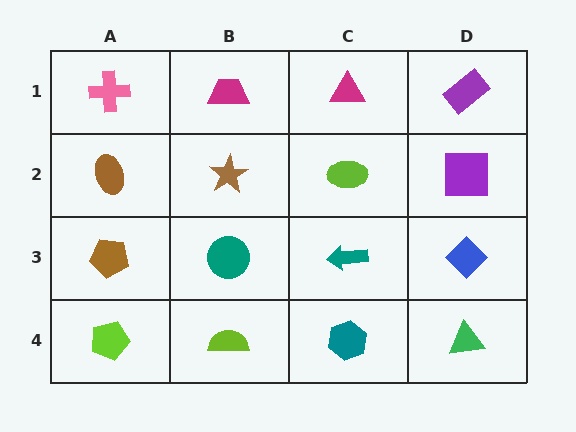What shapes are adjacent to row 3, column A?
A brown ellipse (row 2, column A), a lime pentagon (row 4, column A), a teal circle (row 3, column B).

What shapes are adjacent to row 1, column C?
A lime ellipse (row 2, column C), a magenta trapezoid (row 1, column B), a purple rectangle (row 1, column D).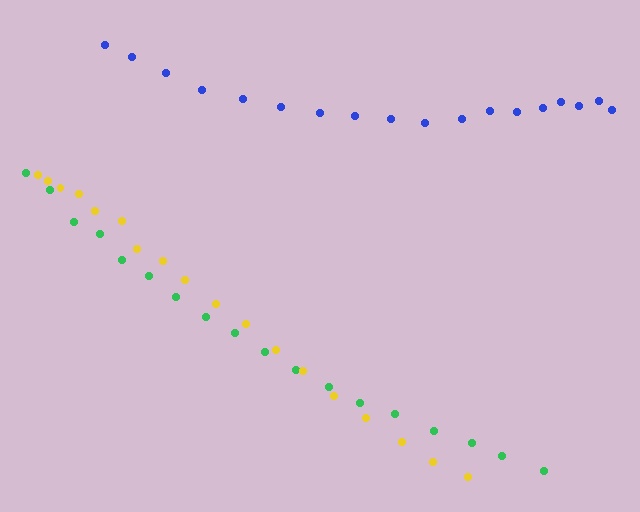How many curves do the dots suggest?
There are 3 distinct paths.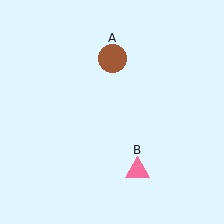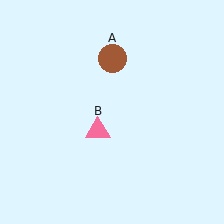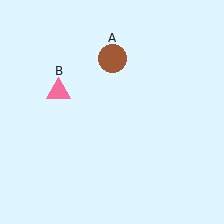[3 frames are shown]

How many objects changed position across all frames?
1 object changed position: pink triangle (object B).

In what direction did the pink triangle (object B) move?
The pink triangle (object B) moved up and to the left.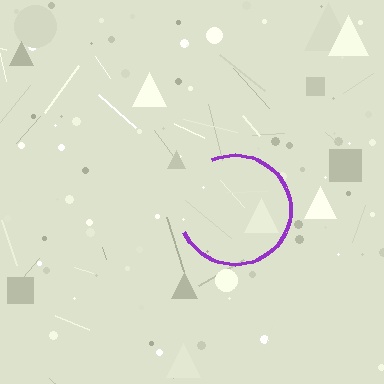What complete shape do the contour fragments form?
The contour fragments form a circle.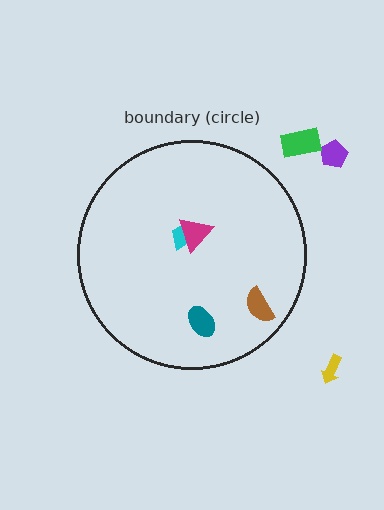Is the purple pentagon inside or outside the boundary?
Outside.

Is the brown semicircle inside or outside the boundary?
Inside.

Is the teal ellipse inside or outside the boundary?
Inside.